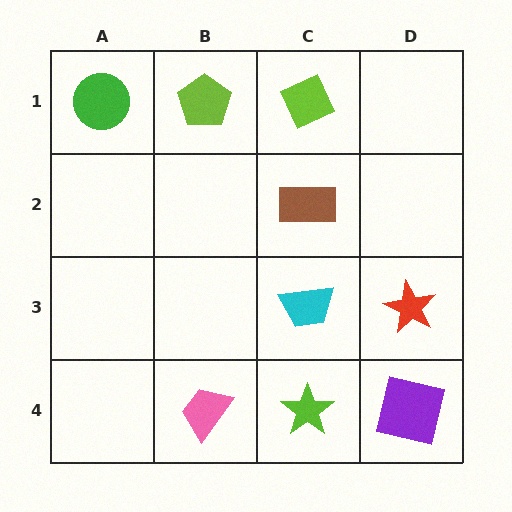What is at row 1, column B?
A lime pentagon.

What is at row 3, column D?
A red star.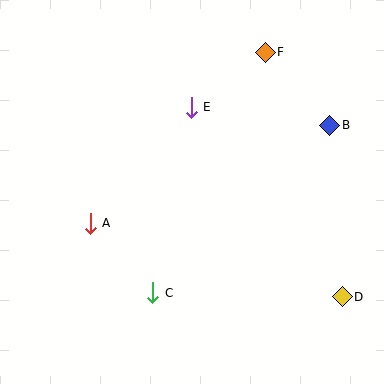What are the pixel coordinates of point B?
Point B is at (330, 125).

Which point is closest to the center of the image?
Point E at (191, 107) is closest to the center.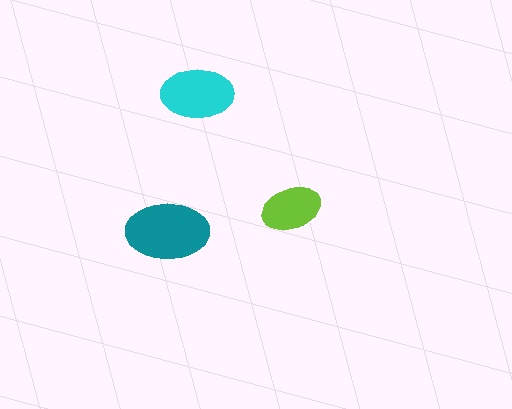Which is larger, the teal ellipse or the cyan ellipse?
The teal one.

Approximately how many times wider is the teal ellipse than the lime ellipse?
About 1.5 times wider.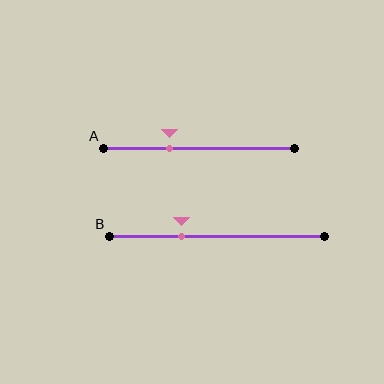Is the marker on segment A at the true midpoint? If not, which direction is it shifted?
No, the marker on segment A is shifted to the left by about 16% of the segment length.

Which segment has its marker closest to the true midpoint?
Segment A has its marker closest to the true midpoint.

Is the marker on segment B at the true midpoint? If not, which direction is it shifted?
No, the marker on segment B is shifted to the left by about 16% of the segment length.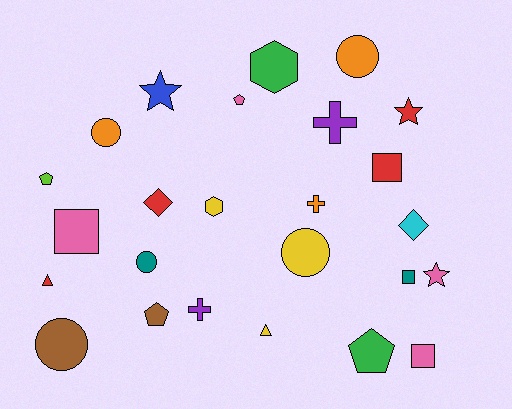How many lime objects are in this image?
There is 1 lime object.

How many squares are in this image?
There are 4 squares.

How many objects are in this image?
There are 25 objects.